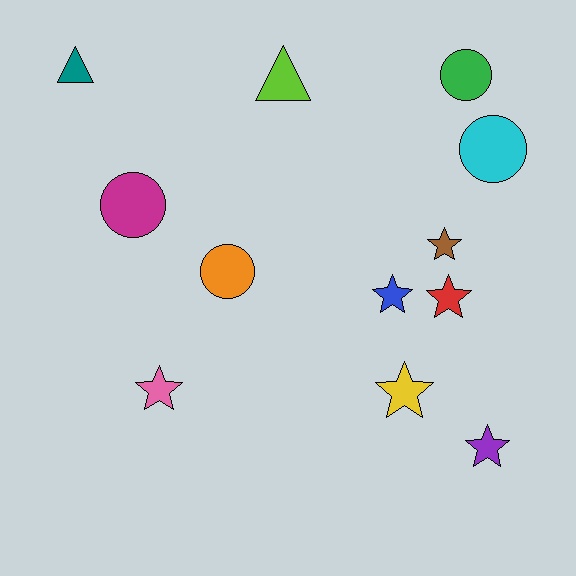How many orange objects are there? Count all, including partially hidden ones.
There is 1 orange object.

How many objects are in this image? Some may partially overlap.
There are 12 objects.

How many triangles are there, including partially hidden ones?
There are 2 triangles.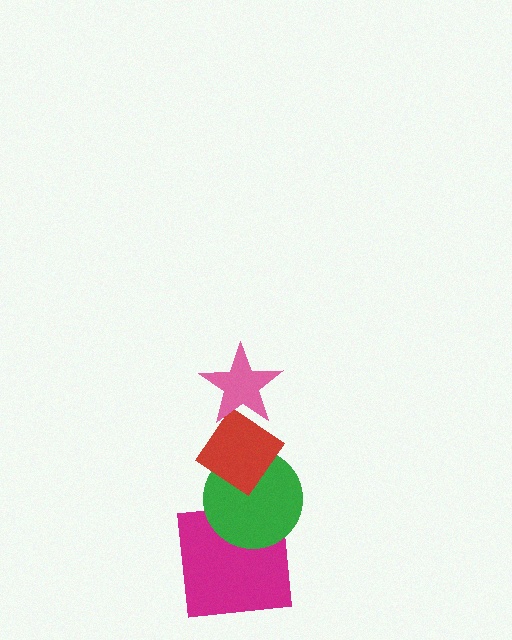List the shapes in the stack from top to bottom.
From top to bottom: the pink star, the red diamond, the green circle, the magenta square.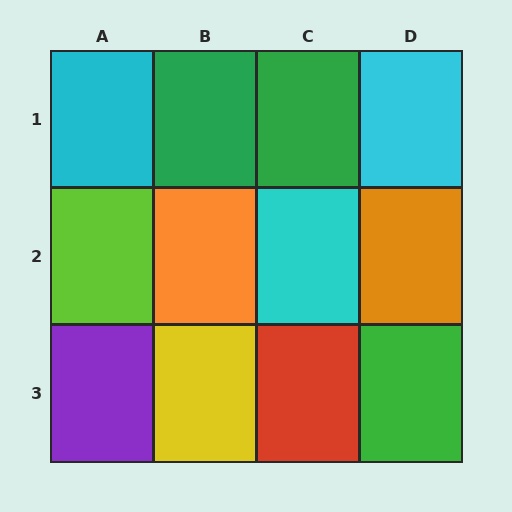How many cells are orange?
2 cells are orange.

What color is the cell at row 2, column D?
Orange.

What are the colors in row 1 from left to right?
Cyan, green, green, cyan.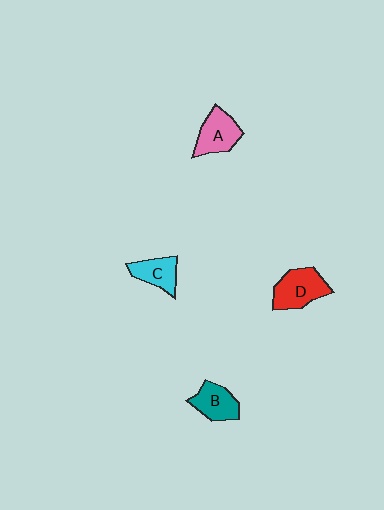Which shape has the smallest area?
Shape C (cyan).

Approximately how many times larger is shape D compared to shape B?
Approximately 1.3 times.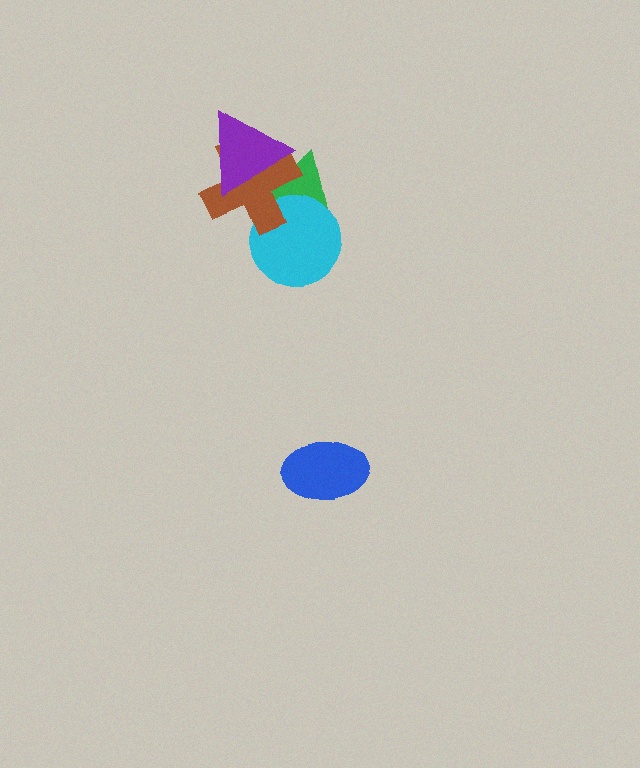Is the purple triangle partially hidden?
No, no other shape covers it.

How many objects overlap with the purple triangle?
2 objects overlap with the purple triangle.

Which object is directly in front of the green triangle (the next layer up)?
The cyan circle is directly in front of the green triangle.